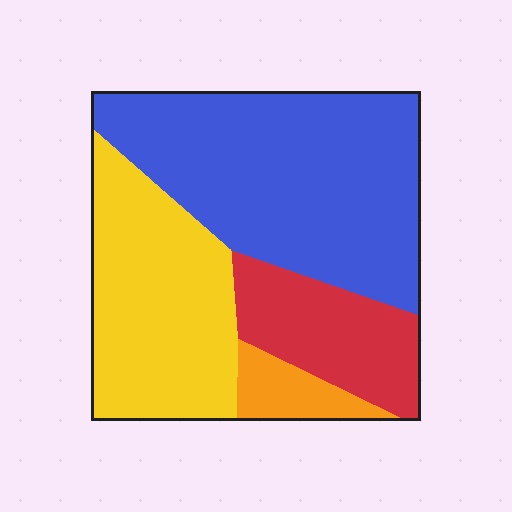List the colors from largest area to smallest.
From largest to smallest: blue, yellow, red, orange.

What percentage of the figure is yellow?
Yellow takes up between a quarter and a half of the figure.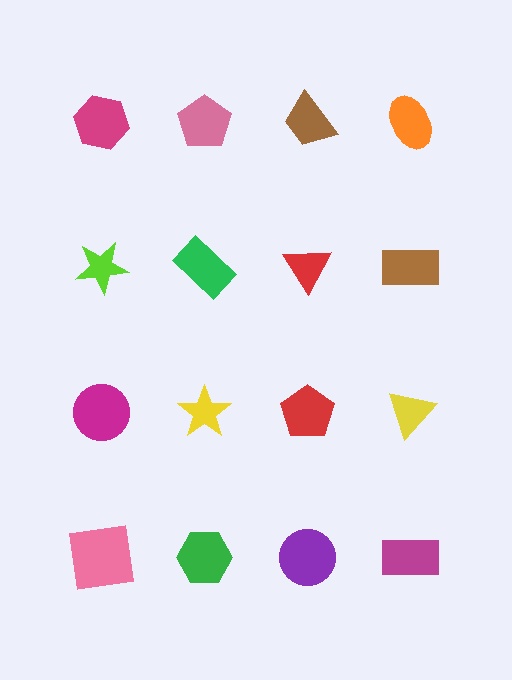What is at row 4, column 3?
A purple circle.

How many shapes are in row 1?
4 shapes.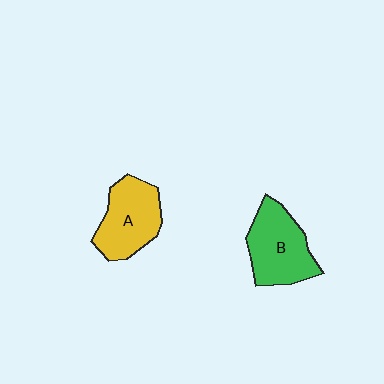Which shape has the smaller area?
Shape A (yellow).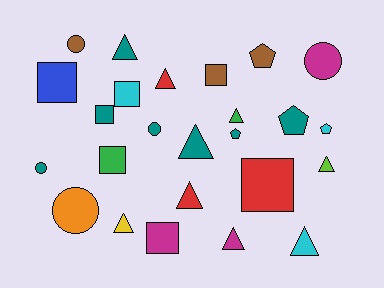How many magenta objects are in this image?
There are 3 magenta objects.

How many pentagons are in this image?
There are 4 pentagons.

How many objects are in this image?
There are 25 objects.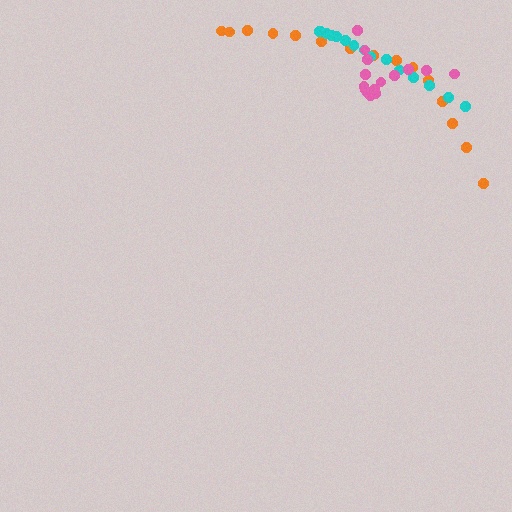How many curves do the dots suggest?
There are 3 distinct paths.